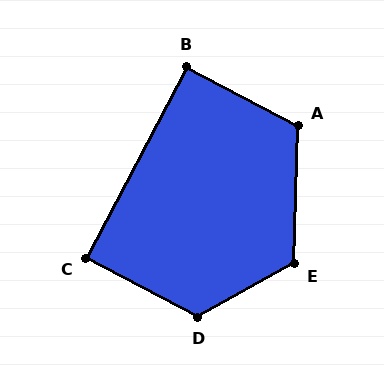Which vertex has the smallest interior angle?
B, at approximately 90 degrees.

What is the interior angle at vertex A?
Approximately 116 degrees (obtuse).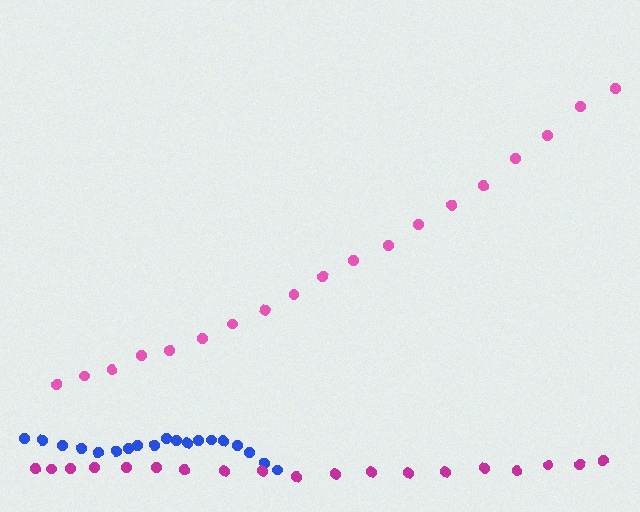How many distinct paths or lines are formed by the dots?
There are 3 distinct paths.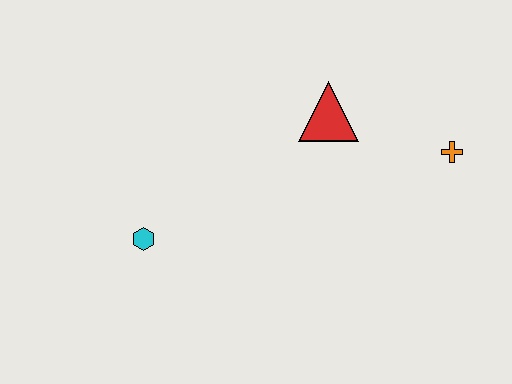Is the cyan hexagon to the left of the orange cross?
Yes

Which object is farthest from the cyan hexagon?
The orange cross is farthest from the cyan hexagon.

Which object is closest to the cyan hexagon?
The red triangle is closest to the cyan hexagon.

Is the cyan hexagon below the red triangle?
Yes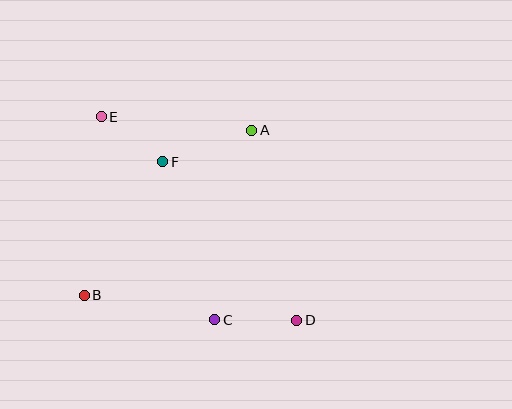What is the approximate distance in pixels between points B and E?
The distance between B and E is approximately 179 pixels.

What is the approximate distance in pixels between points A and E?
The distance between A and E is approximately 152 pixels.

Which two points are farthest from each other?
Points D and E are farthest from each other.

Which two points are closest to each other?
Points E and F are closest to each other.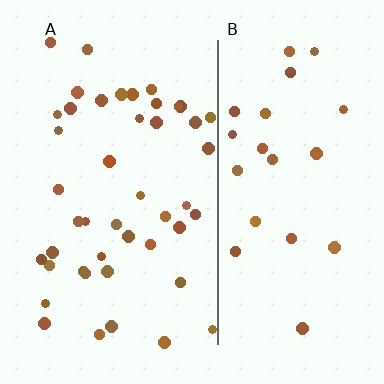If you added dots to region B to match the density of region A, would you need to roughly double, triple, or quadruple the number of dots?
Approximately double.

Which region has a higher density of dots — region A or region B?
A (the left).